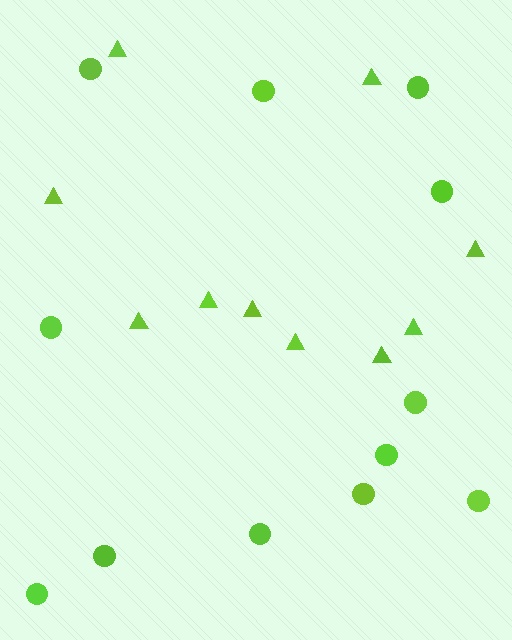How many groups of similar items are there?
There are 2 groups: one group of circles (12) and one group of triangles (10).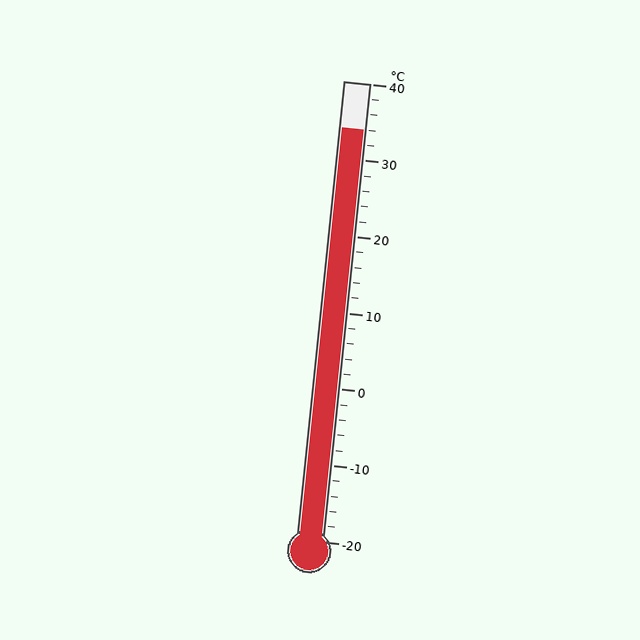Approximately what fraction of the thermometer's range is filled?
The thermometer is filled to approximately 90% of its range.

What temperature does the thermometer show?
The thermometer shows approximately 34°C.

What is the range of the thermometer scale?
The thermometer scale ranges from -20°C to 40°C.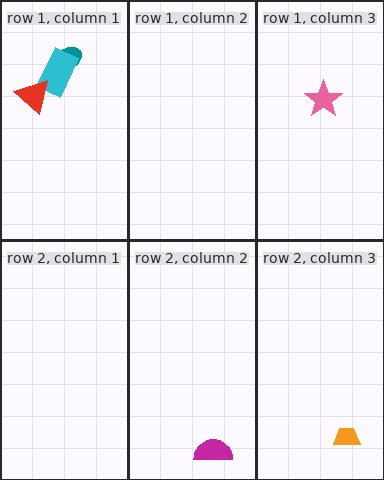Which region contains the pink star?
The row 1, column 3 region.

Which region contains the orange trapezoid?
The row 2, column 3 region.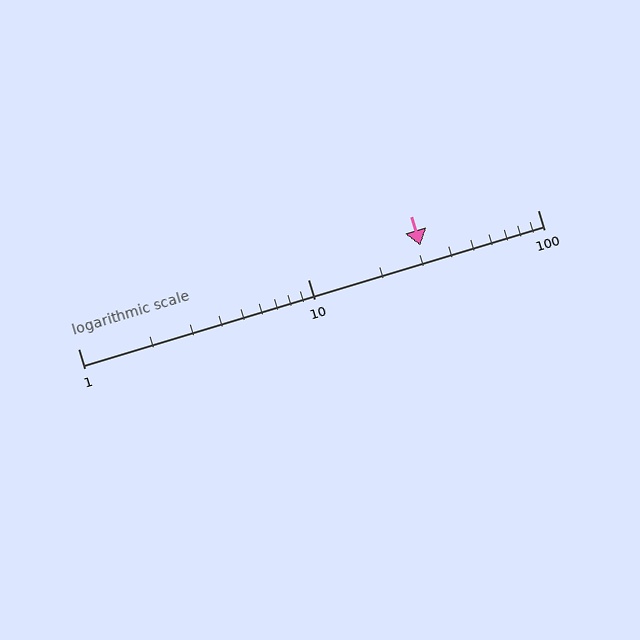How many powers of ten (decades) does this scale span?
The scale spans 2 decades, from 1 to 100.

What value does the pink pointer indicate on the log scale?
The pointer indicates approximately 31.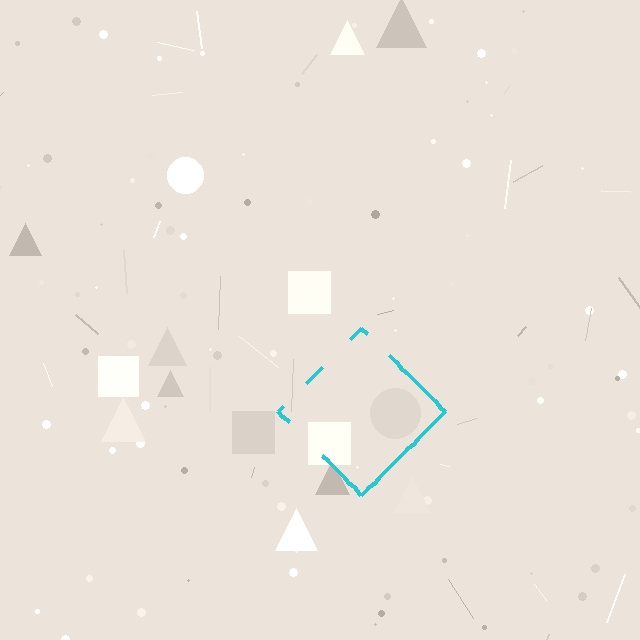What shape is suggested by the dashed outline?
The dashed outline suggests a diamond.